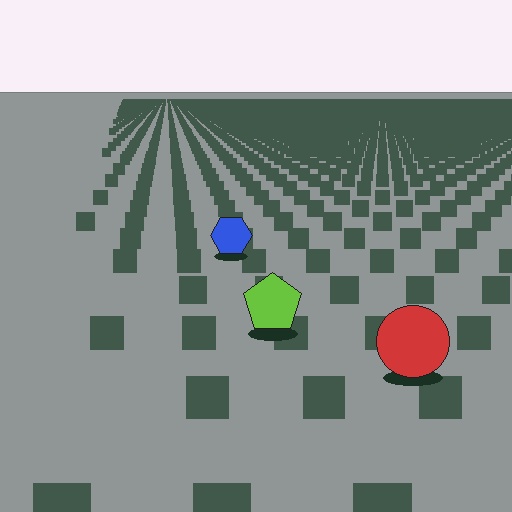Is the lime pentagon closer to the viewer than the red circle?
No. The red circle is closer — you can tell from the texture gradient: the ground texture is coarser near it.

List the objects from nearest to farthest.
From nearest to farthest: the red circle, the lime pentagon, the blue hexagon.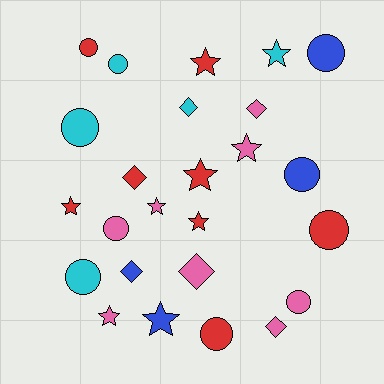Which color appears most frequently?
Pink, with 8 objects.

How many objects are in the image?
There are 25 objects.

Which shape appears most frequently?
Circle, with 10 objects.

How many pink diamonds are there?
There are 3 pink diamonds.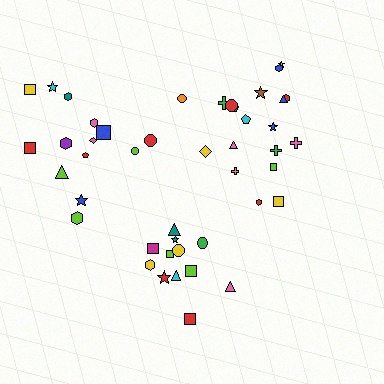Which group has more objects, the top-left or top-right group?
The top-right group.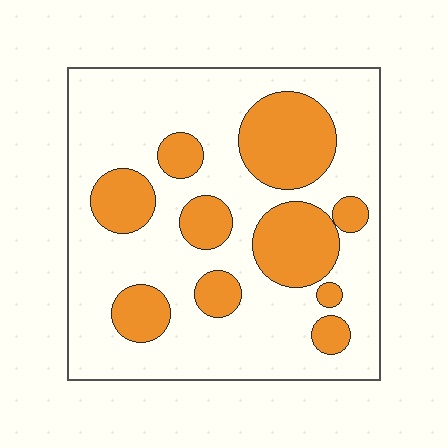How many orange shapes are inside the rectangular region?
10.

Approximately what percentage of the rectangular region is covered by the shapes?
Approximately 30%.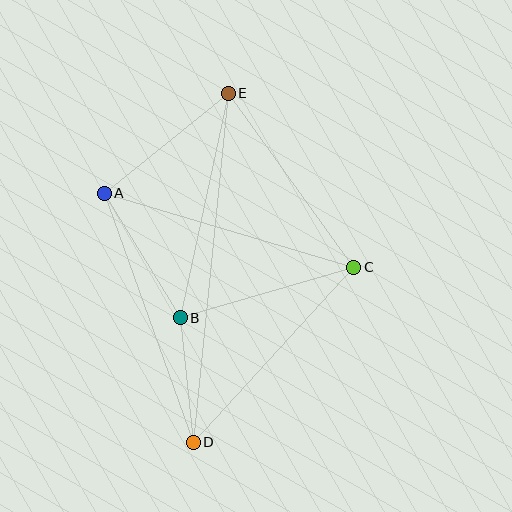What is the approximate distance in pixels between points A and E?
The distance between A and E is approximately 159 pixels.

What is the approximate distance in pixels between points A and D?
The distance between A and D is approximately 265 pixels.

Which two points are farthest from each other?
Points D and E are farthest from each other.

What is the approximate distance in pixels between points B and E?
The distance between B and E is approximately 230 pixels.